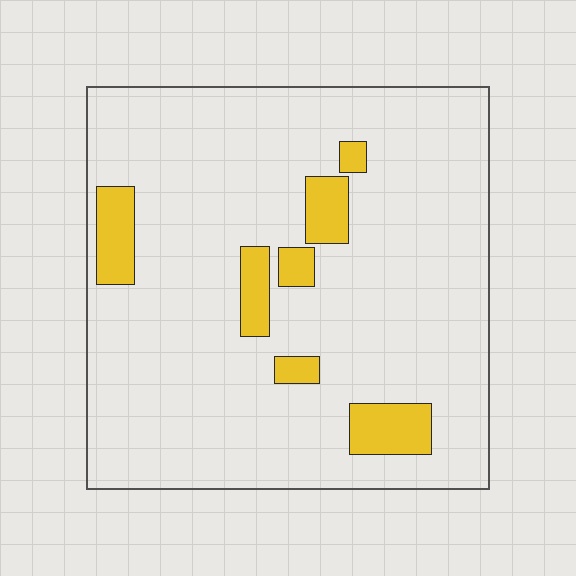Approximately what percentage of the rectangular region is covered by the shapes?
Approximately 10%.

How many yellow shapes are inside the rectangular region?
7.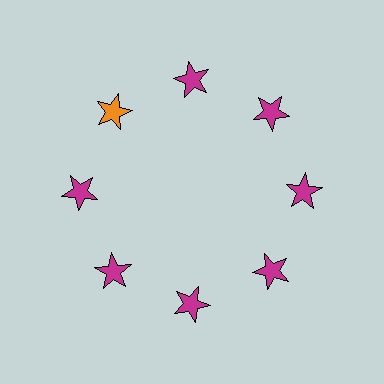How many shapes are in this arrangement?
There are 8 shapes arranged in a ring pattern.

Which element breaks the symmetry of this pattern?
The orange star at roughly the 10 o'clock position breaks the symmetry. All other shapes are magenta stars.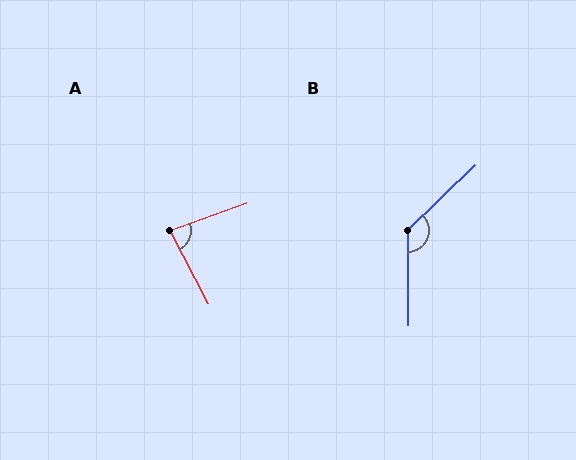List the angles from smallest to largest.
A (82°), B (133°).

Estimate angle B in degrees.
Approximately 133 degrees.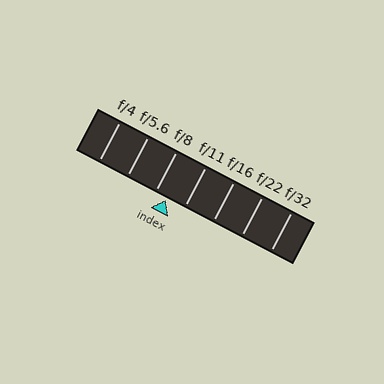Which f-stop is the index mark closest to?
The index mark is closest to f/8.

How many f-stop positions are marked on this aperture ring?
There are 7 f-stop positions marked.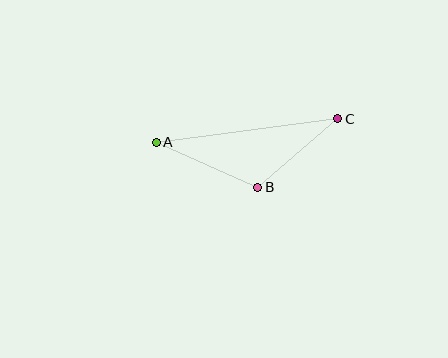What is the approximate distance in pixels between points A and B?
The distance between A and B is approximately 111 pixels.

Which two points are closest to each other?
Points B and C are closest to each other.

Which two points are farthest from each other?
Points A and C are farthest from each other.